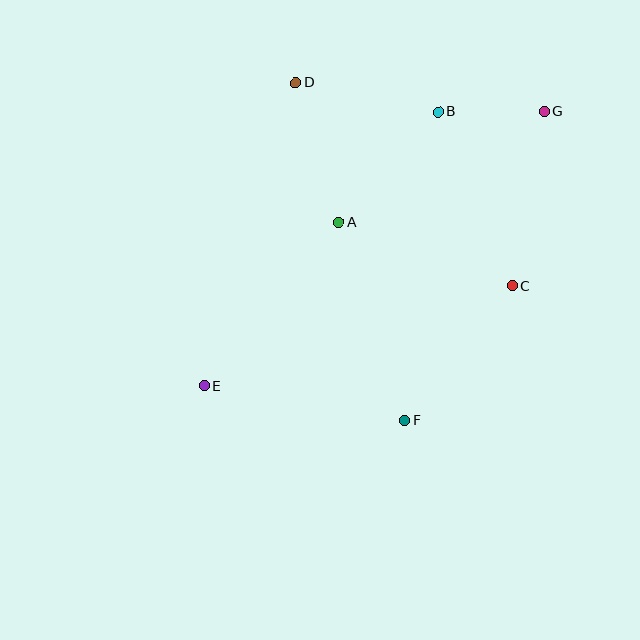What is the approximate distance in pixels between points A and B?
The distance between A and B is approximately 148 pixels.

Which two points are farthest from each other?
Points E and G are farthest from each other.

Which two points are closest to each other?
Points B and G are closest to each other.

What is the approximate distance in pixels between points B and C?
The distance between B and C is approximately 189 pixels.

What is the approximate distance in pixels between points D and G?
The distance between D and G is approximately 250 pixels.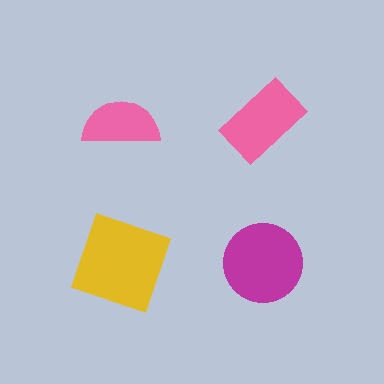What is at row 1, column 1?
A pink semicircle.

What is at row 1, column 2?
A pink rectangle.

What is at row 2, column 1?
A yellow square.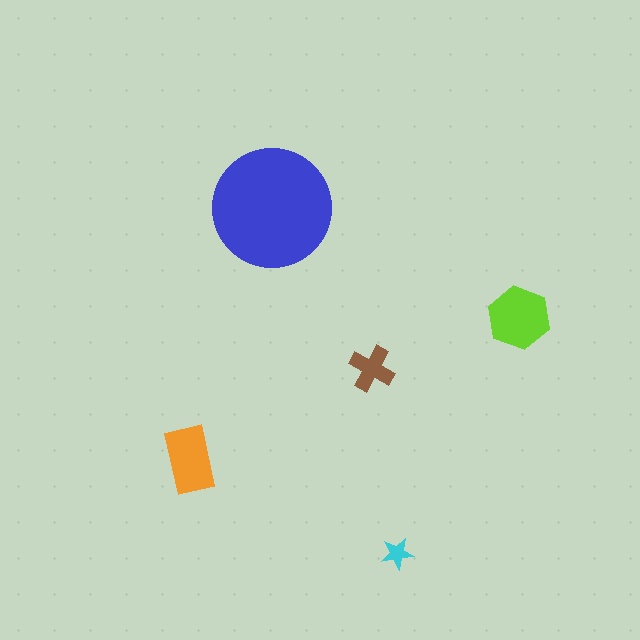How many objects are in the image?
There are 5 objects in the image.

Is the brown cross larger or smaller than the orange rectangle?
Smaller.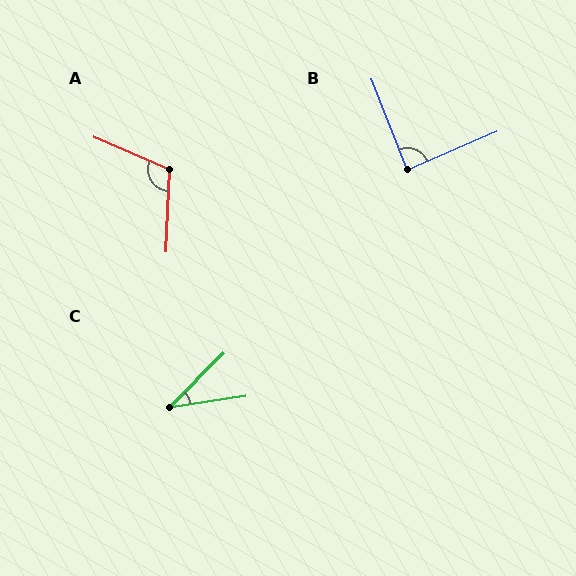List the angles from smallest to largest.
C (37°), B (88°), A (111°).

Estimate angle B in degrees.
Approximately 88 degrees.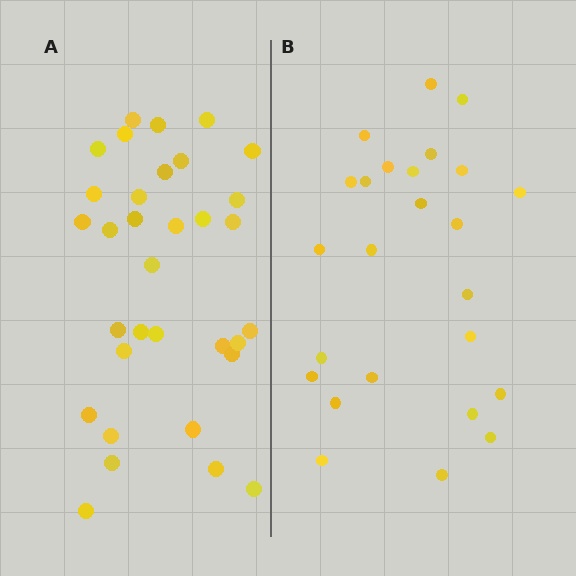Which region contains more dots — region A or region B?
Region A (the left region) has more dots.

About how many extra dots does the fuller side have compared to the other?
Region A has roughly 8 or so more dots than region B.